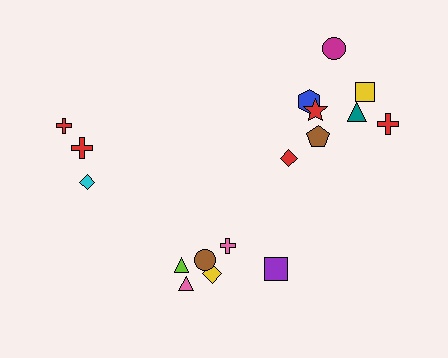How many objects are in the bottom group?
There are 6 objects.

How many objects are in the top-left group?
There are 3 objects.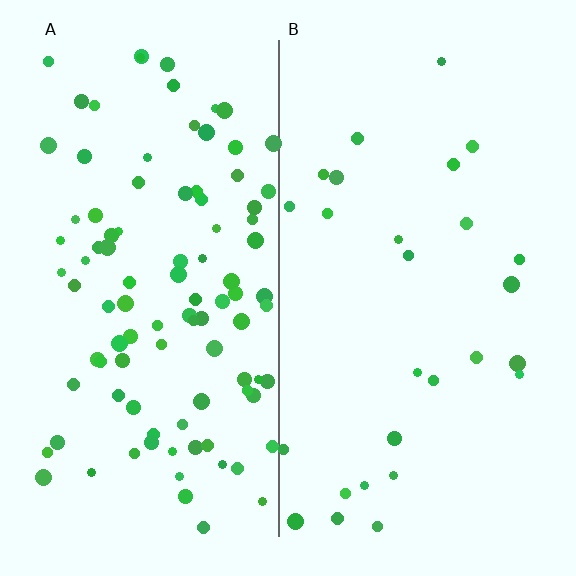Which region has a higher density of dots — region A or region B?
A (the left).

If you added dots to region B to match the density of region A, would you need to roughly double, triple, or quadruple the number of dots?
Approximately quadruple.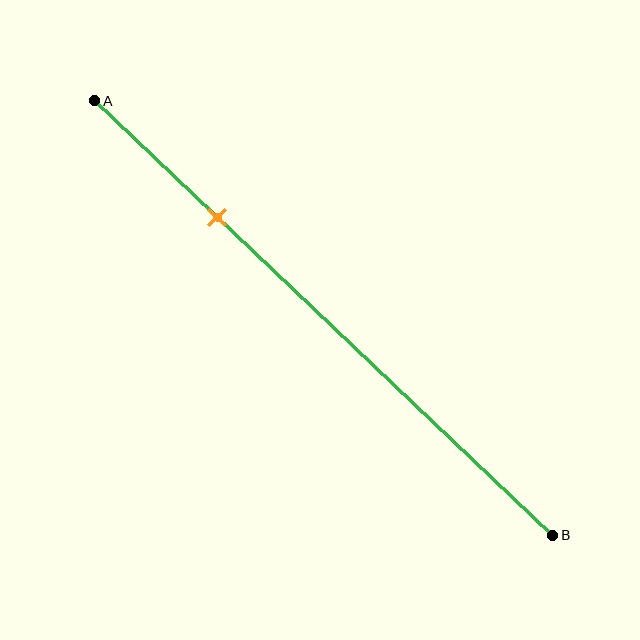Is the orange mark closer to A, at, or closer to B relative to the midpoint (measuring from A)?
The orange mark is closer to point A than the midpoint of segment AB.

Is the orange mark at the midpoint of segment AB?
No, the mark is at about 25% from A, not at the 50% midpoint.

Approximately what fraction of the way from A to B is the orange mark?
The orange mark is approximately 25% of the way from A to B.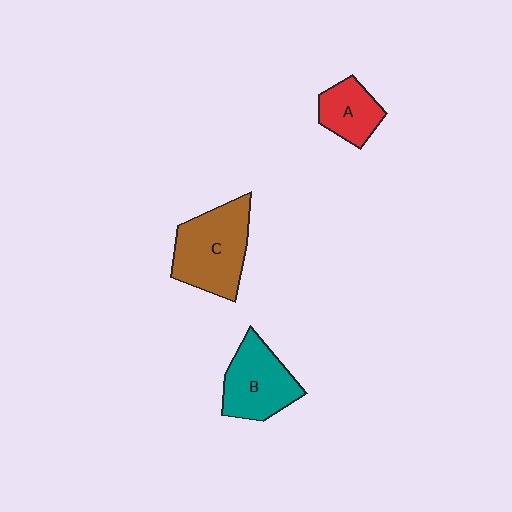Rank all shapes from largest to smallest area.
From largest to smallest: C (brown), B (teal), A (red).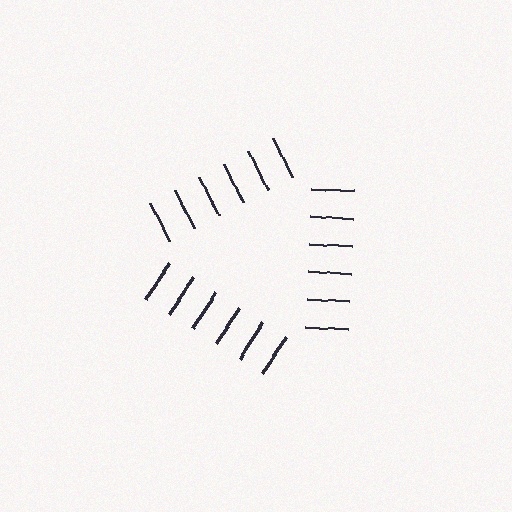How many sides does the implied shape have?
3 sides — the line-ends trace a triangle.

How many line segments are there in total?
18 — 6 along each of the 3 edges.